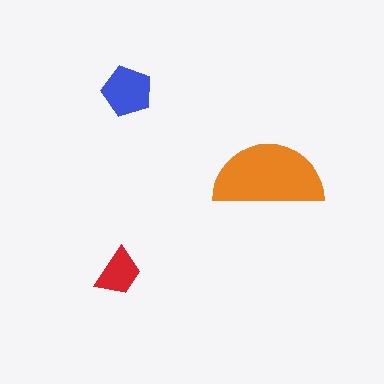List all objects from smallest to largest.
The red trapezoid, the blue pentagon, the orange semicircle.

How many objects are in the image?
There are 3 objects in the image.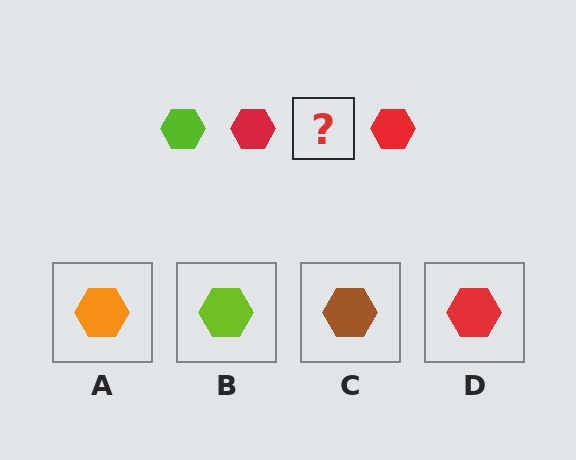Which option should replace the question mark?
Option B.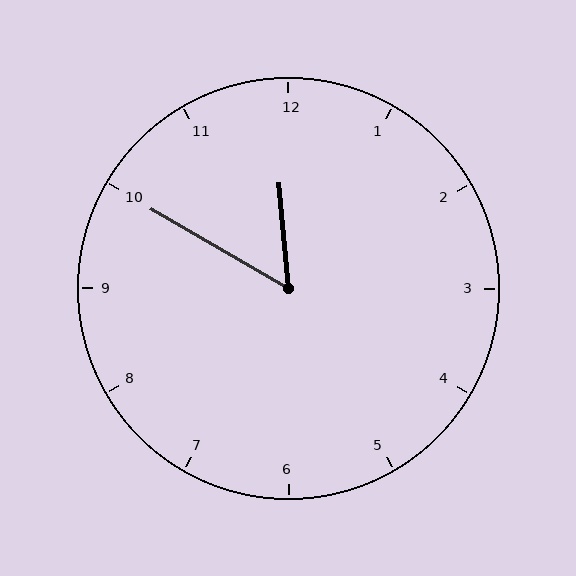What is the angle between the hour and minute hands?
Approximately 55 degrees.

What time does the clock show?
11:50.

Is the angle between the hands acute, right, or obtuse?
It is acute.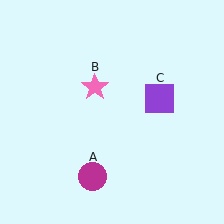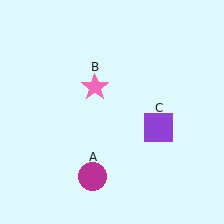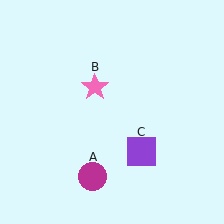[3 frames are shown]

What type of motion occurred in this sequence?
The purple square (object C) rotated clockwise around the center of the scene.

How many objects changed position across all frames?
1 object changed position: purple square (object C).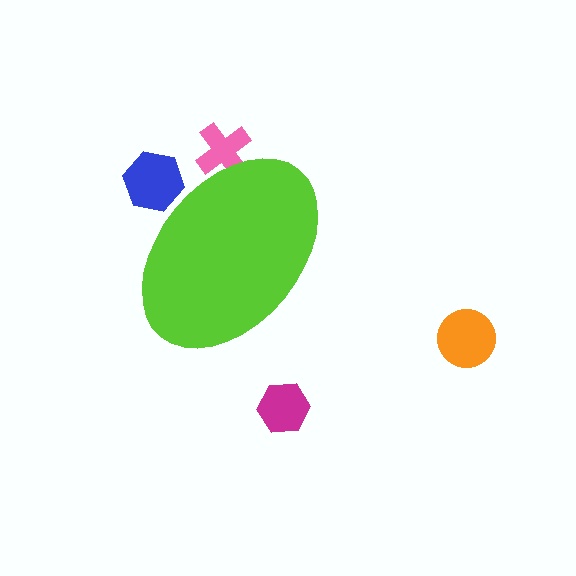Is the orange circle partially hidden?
No, the orange circle is fully visible.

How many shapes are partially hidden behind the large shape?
2 shapes are partially hidden.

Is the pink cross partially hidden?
Yes, the pink cross is partially hidden behind the lime ellipse.